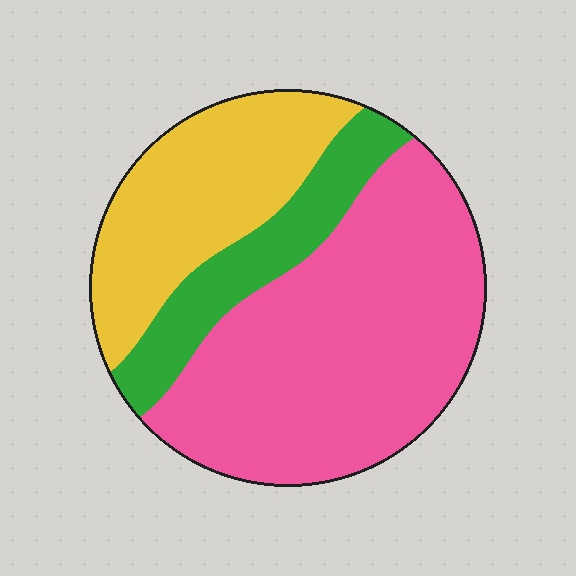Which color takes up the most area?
Pink, at roughly 55%.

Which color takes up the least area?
Green, at roughly 15%.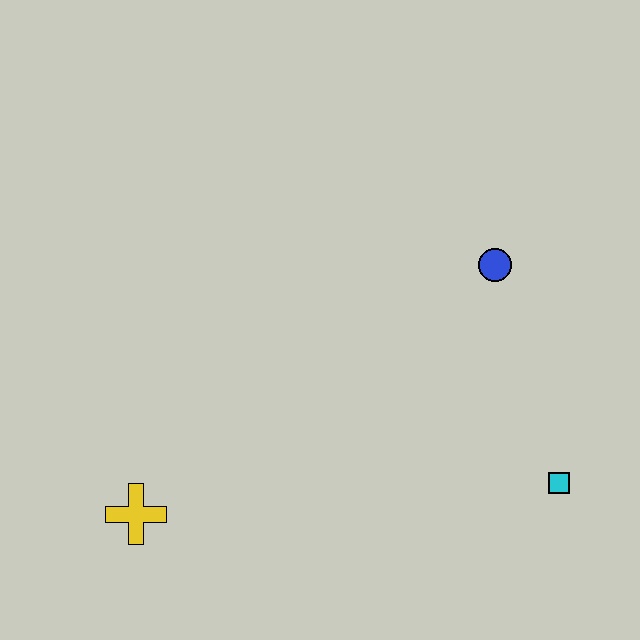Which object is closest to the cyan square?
The blue circle is closest to the cyan square.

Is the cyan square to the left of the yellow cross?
No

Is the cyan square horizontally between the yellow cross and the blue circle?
No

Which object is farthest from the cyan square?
The yellow cross is farthest from the cyan square.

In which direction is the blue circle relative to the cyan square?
The blue circle is above the cyan square.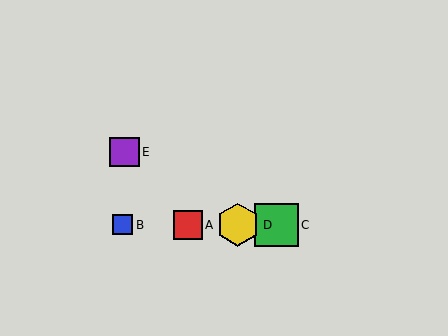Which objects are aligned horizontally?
Objects A, B, C, D are aligned horizontally.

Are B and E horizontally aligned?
No, B is at y≈225 and E is at y≈152.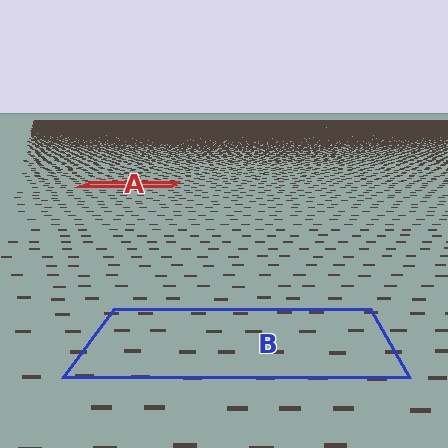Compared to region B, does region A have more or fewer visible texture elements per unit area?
Region A has more texture elements per unit area — they are packed more densely because it is farther away.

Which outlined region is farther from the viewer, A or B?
Region A is farther from the viewer — the texture elements inside it appear smaller and more densely packed.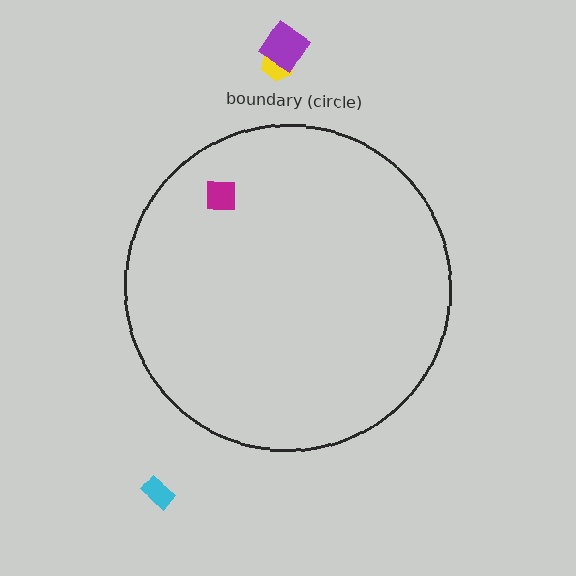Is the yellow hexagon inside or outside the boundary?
Outside.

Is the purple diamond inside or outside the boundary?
Outside.